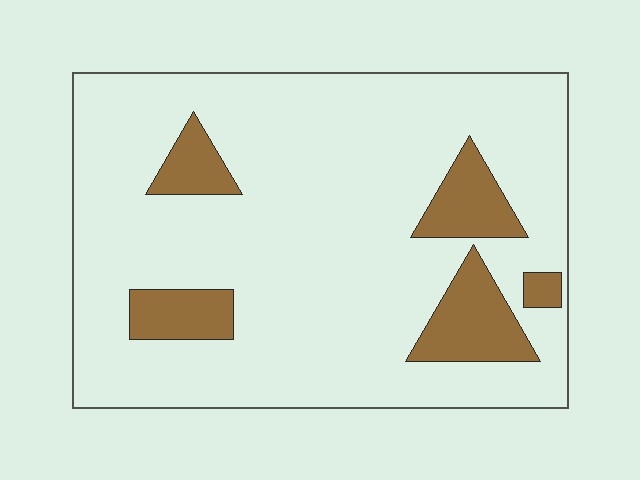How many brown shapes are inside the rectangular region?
5.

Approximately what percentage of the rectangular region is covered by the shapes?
Approximately 15%.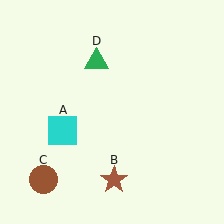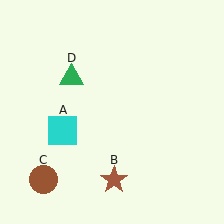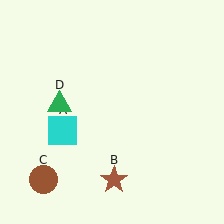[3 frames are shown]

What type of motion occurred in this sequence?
The green triangle (object D) rotated counterclockwise around the center of the scene.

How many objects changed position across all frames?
1 object changed position: green triangle (object D).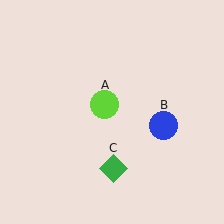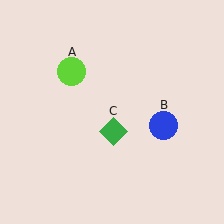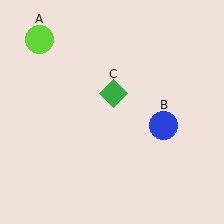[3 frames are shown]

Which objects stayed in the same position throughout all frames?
Blue circle (object B) remained stationary.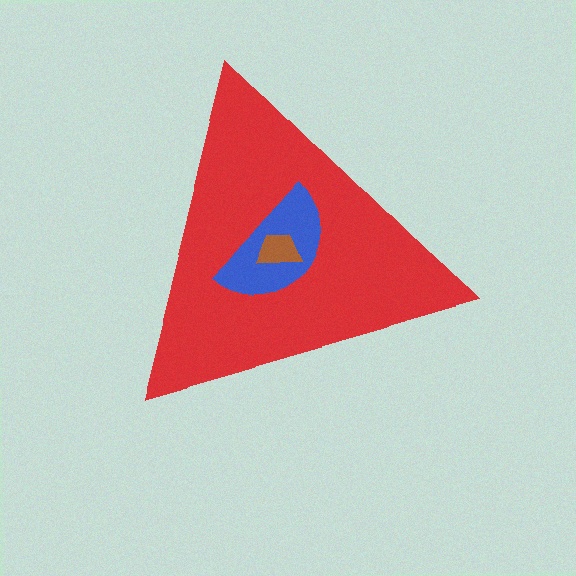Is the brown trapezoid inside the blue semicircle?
Yes.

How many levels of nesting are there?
3.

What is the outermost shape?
The red triangle.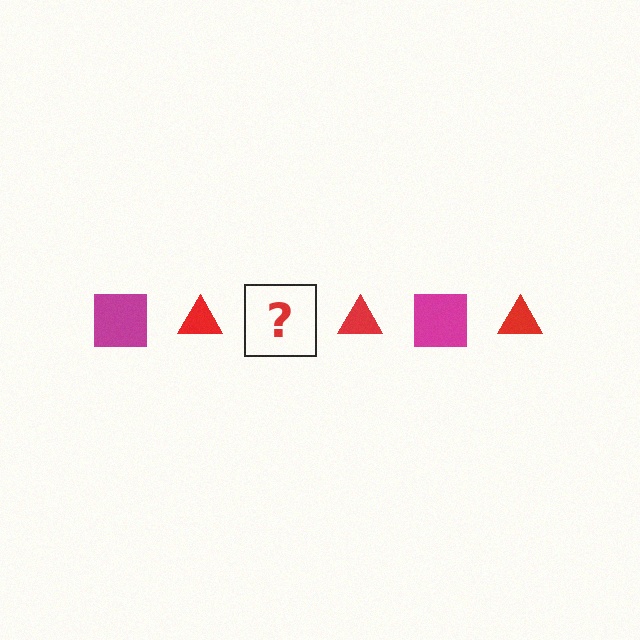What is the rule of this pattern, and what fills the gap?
The rule is that the pattern alternates between magenta square and red triangle. The gap should be filled with a magenta square.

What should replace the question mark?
The question mark should be replaced with a magenta square.